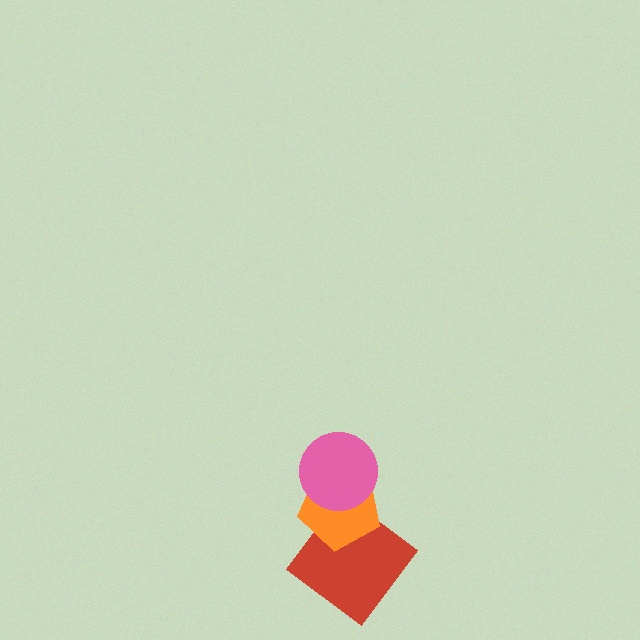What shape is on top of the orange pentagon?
The pink circle is on top of the orange pentagon.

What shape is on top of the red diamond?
The orange pentagon is on top of the red diamond.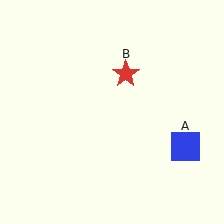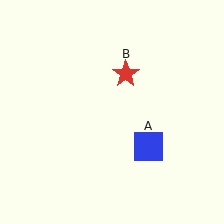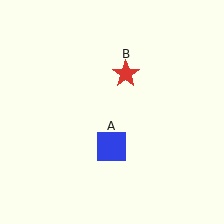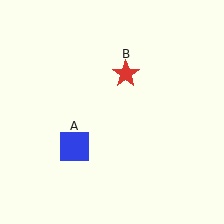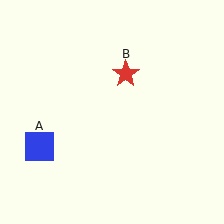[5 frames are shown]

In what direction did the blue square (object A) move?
The blue square (object A) moved left.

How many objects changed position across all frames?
1 object changed position: blue square (object A).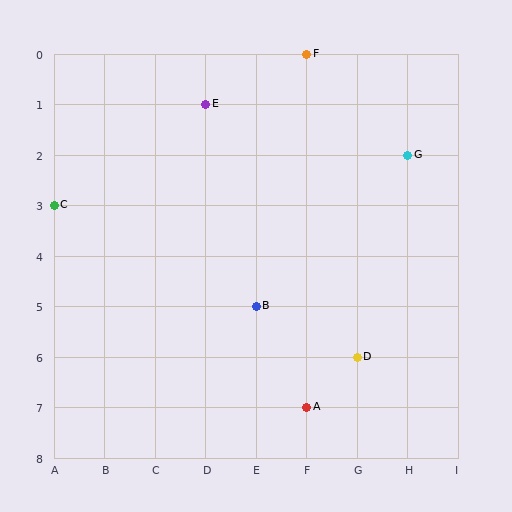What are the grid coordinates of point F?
Point F is at grid coordinates (F, 0).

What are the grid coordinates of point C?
Point C is at grid coordinates (A, 3).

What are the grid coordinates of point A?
Point A is at grid coordinates (F, 7).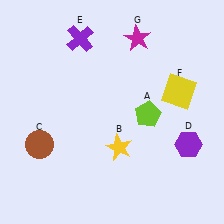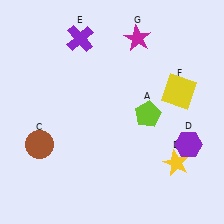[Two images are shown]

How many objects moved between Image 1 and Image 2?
1 object moved between the two images.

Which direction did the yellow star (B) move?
The yellow star (B) moved right.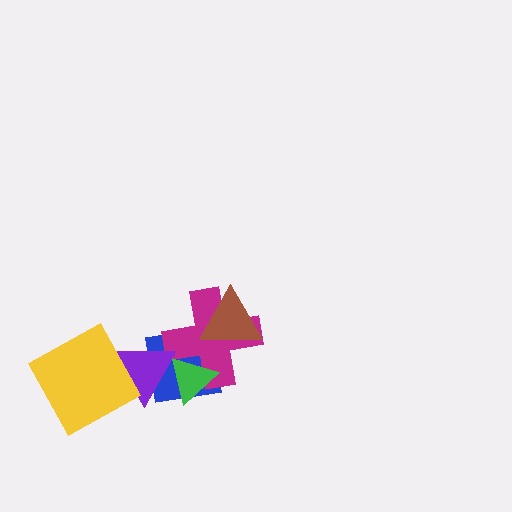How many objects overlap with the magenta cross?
4 objects overlap with the magenta cross.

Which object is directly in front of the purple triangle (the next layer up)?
The green triangle is directly in front of the purple triangle.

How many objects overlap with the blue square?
3 objects overlap with the blue square.